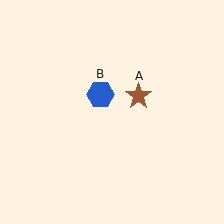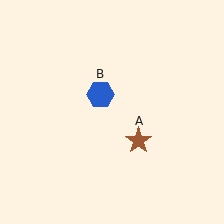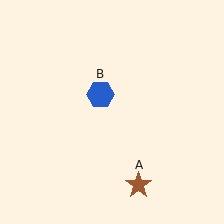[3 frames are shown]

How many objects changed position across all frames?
1 object changed position: brown star (object A).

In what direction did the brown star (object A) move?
The brown star (object A) moved down.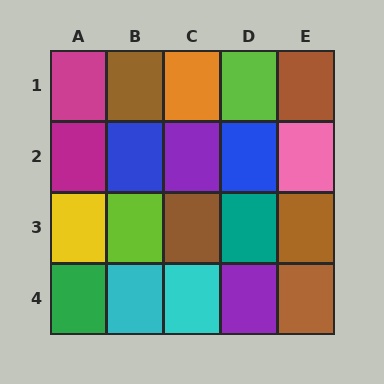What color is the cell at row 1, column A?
Magenta.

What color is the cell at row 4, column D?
Purple.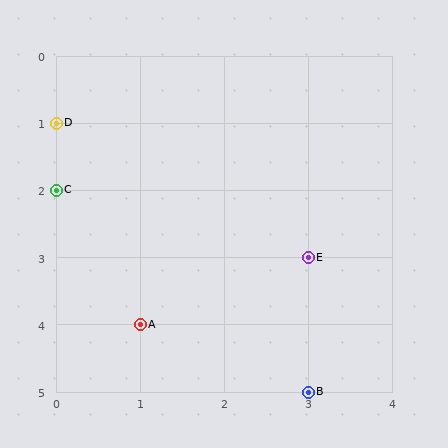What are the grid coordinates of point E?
Point E is at grid coordinates (3, 3).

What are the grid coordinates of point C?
Point C is at grid coordinates (0, 2).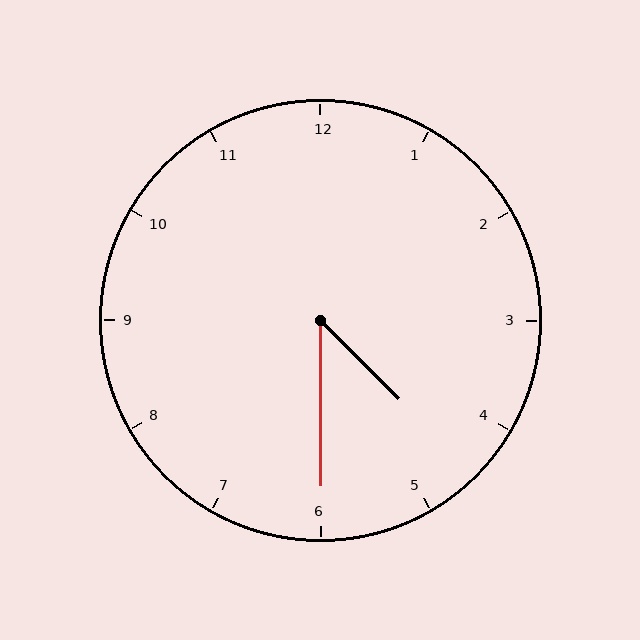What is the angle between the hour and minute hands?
Approximately 45 degrees.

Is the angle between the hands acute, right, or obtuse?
It is acute.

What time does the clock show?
4:30.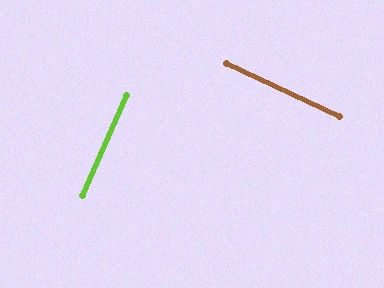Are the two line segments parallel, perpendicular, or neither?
Perpendicular — they meet at approximately 88°.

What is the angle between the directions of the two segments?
Approximately 88 degrees.